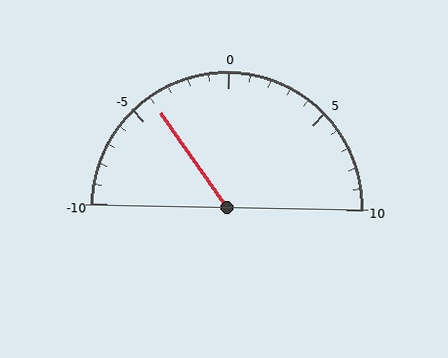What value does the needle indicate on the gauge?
The needle indicates approximately -4.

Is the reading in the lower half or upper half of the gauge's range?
The reading is in the lower half of the range (-10 to 10).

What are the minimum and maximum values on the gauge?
The gauge ranges from -10 to 10.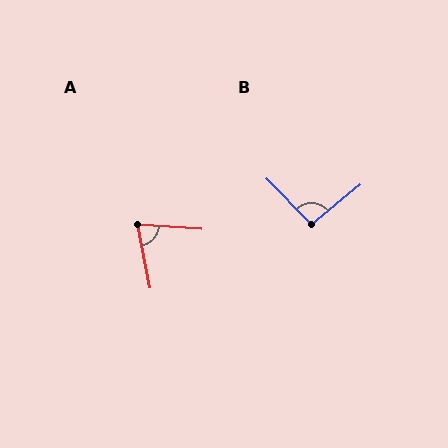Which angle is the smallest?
A, at approximately 75 degrees.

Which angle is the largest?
B, at approximately 95 degrees.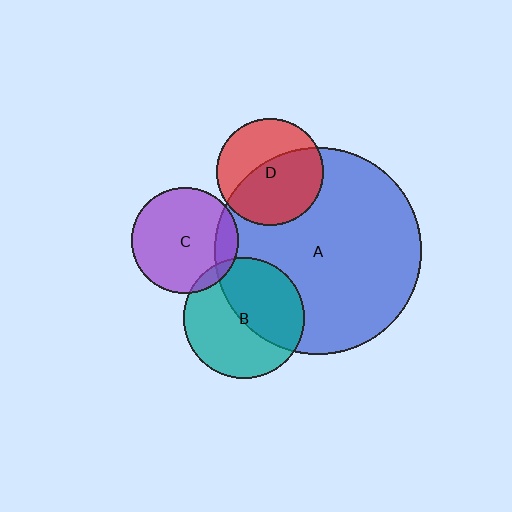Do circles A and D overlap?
Yes.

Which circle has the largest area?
Circle A (blue).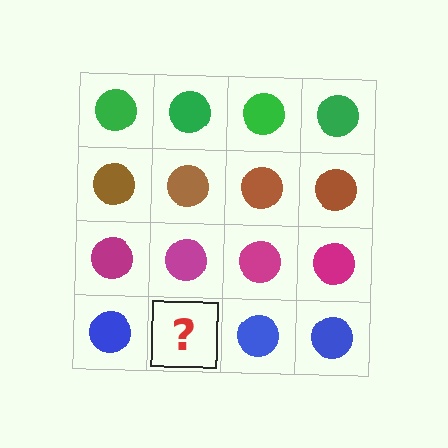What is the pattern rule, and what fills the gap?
The rule is that each row has a consistent color. The gap should be filled with a blue circle.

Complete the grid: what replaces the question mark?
The question mark should be replaced with a blue circle.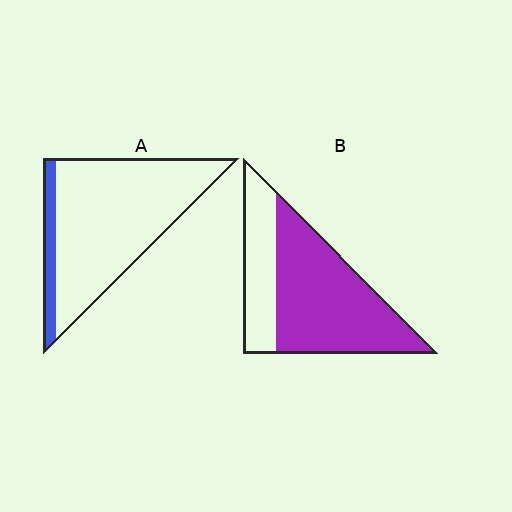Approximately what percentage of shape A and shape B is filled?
A is approximately 15% and B is approximately 70%.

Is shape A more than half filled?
No.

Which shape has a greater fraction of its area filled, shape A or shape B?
Shape B.